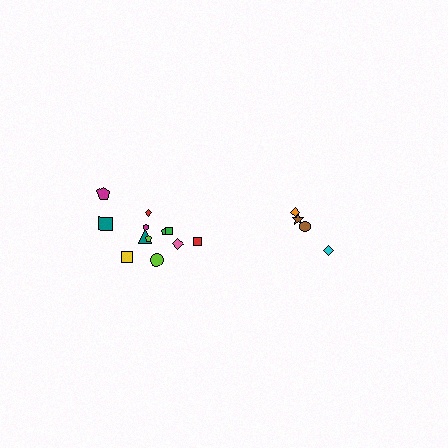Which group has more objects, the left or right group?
The left group.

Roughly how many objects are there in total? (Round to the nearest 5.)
Roughly 15 objects in total.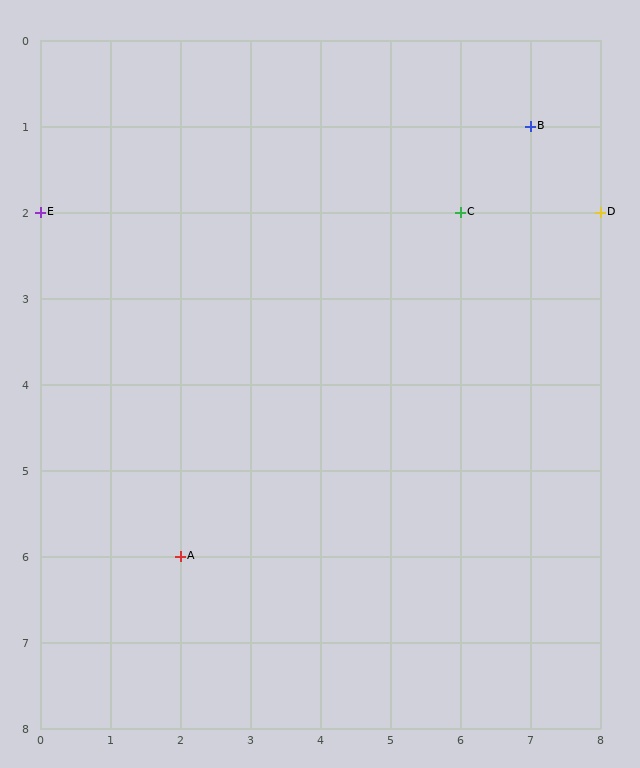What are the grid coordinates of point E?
Point E is at grid coordinates (0, 2).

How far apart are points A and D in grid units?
Points A and D are 6 columns and 4 rows apart (about 7.2 grid units diagonally).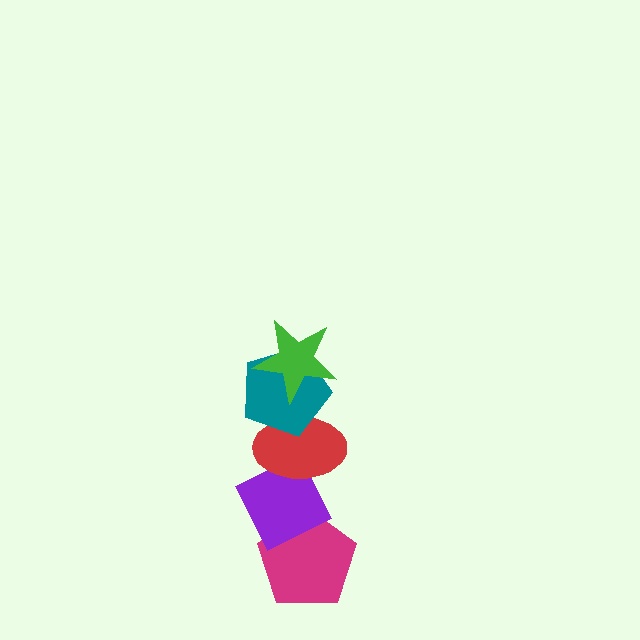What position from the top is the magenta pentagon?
The magenta pentagon is 5th from the top.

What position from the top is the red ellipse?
The red ellipse is 3rd from the top.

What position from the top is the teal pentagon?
The teal pentagon is 2nd from the top.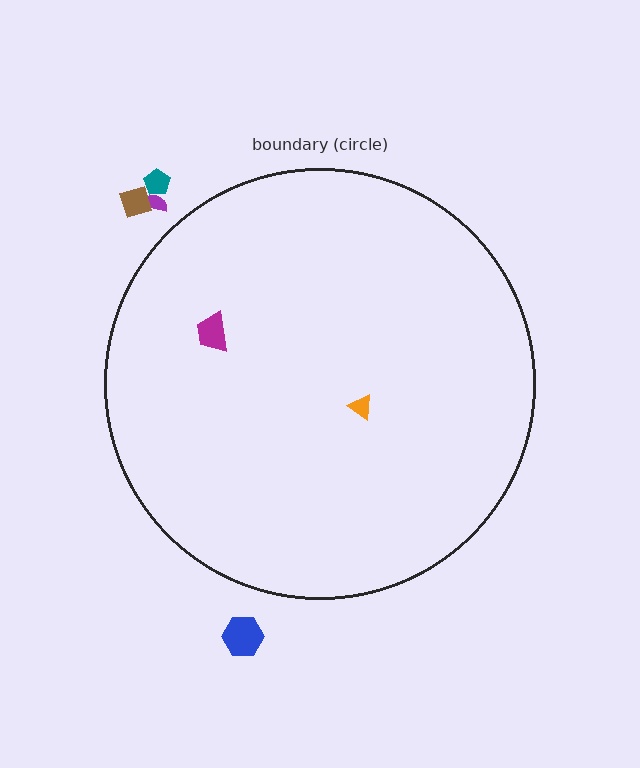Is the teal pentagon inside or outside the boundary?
Outside.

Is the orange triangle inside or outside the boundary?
Inside.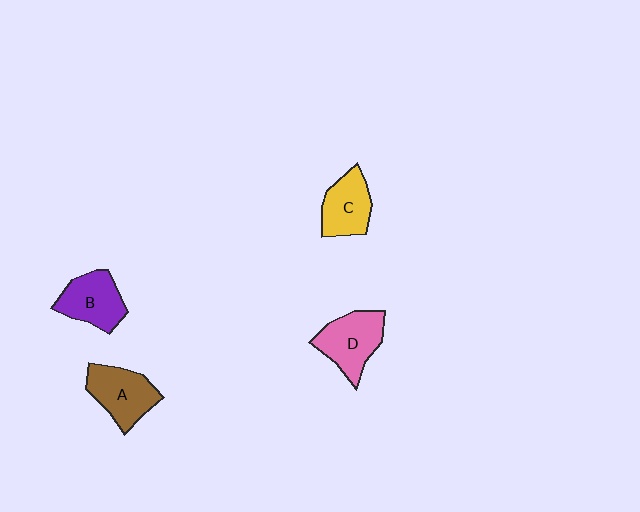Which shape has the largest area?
Shape D (pink).